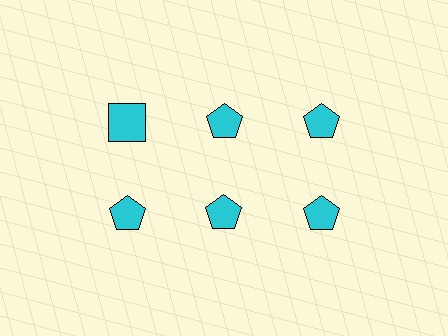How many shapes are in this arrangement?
There are 6 shapes arranged in a grid pattern.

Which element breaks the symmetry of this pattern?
The cyan square in the top row, leftmost column breaks the symmetry. All other shapes are cyan pentagons.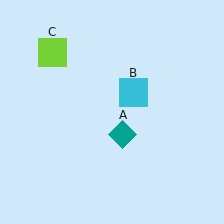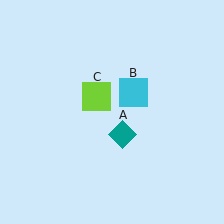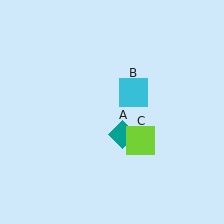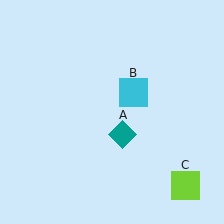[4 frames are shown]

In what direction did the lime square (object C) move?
The lime square (object C) moved down and to the right.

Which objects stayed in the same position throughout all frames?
Teal diamond (object A) and cyan square (object B) remained stationary.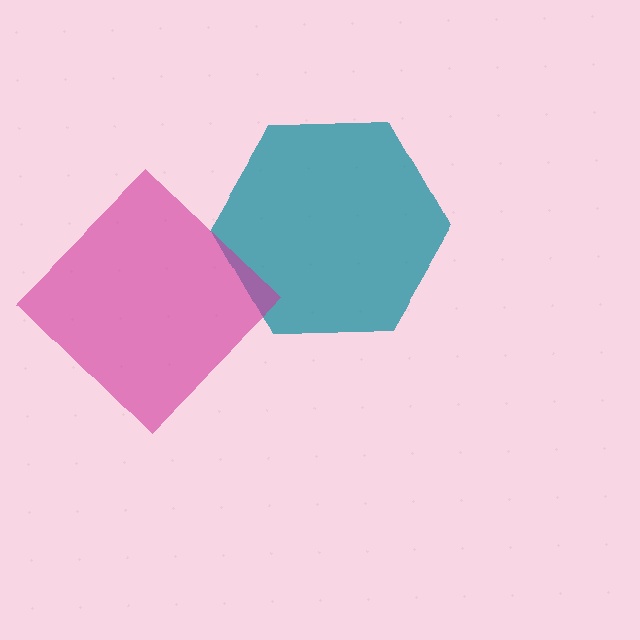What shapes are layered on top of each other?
The layered shapes are: a teal hexagon, a magenta diamond.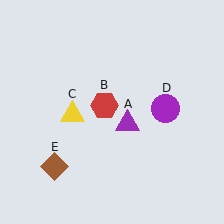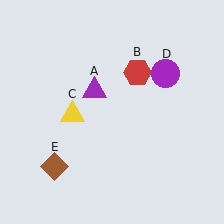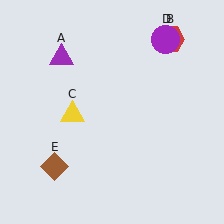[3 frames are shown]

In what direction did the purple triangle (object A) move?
The purple triangle (object A) moved up and to the left.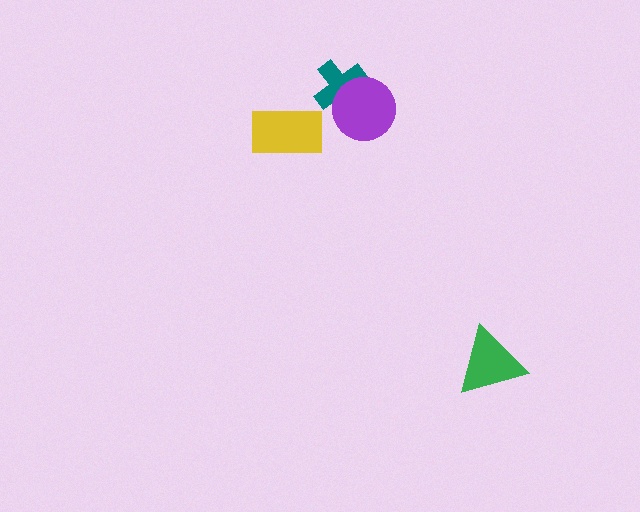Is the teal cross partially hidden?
Yes, it is partially covered by another shape.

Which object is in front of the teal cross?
The purple circle is in front of the teal cross.